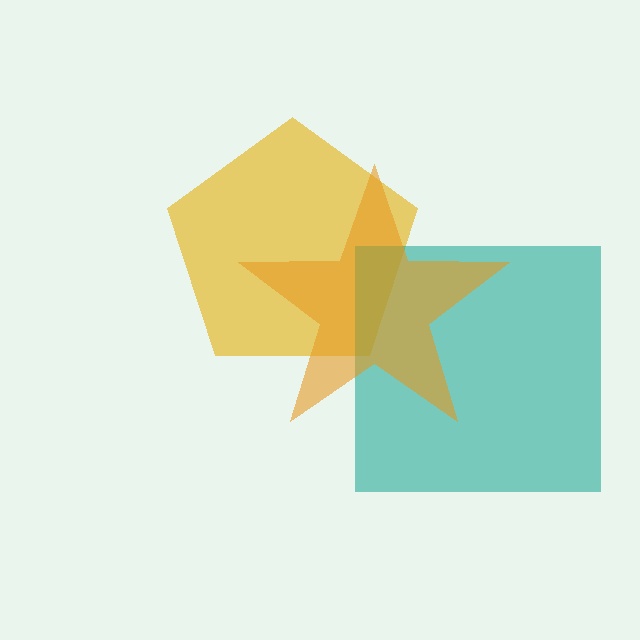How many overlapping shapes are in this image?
There are 3 overlapping shapes in the image.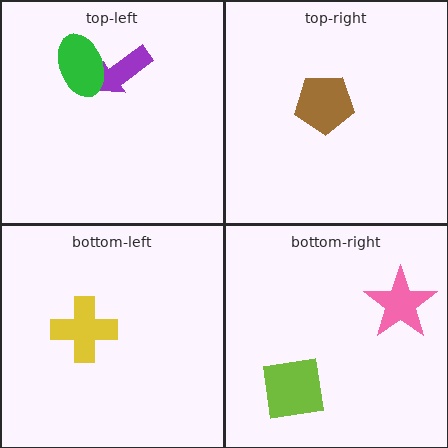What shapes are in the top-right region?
The brown pentagon.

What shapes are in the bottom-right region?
The lime square, the pink star.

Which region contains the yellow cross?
The bottom-left region.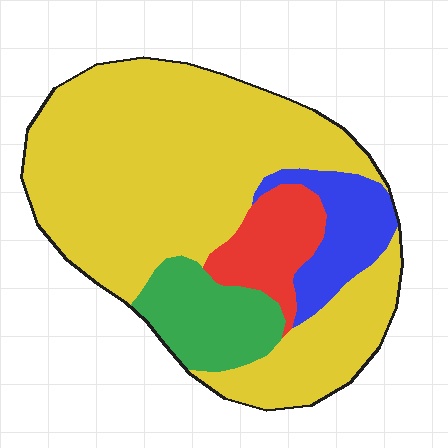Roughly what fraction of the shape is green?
Green covers roughly 10% of the shape.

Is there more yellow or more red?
Yellow.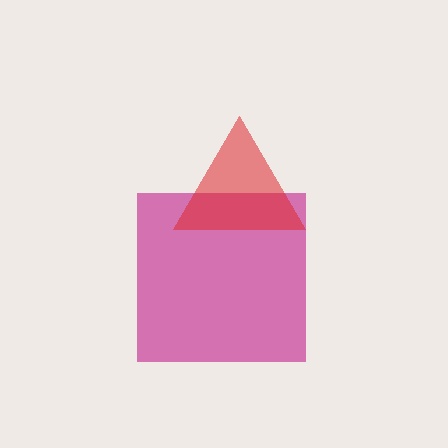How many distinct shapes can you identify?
There are 2 distinct shapes: a magenta square, a red triangle.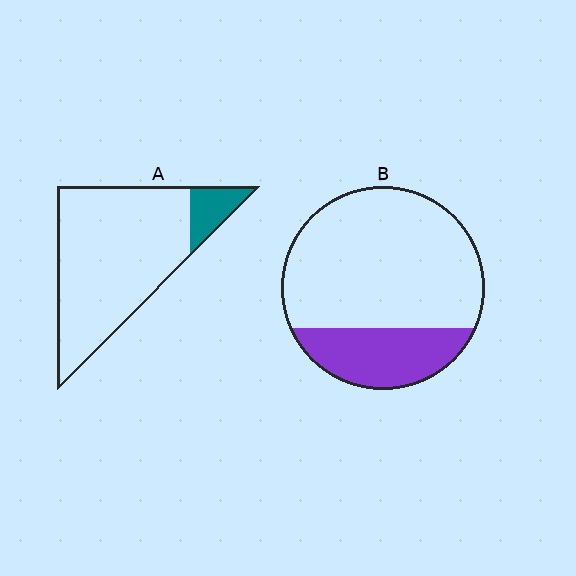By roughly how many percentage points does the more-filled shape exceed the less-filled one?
By roughly 15 percentage points (B over A).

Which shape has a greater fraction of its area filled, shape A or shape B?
Shape B.